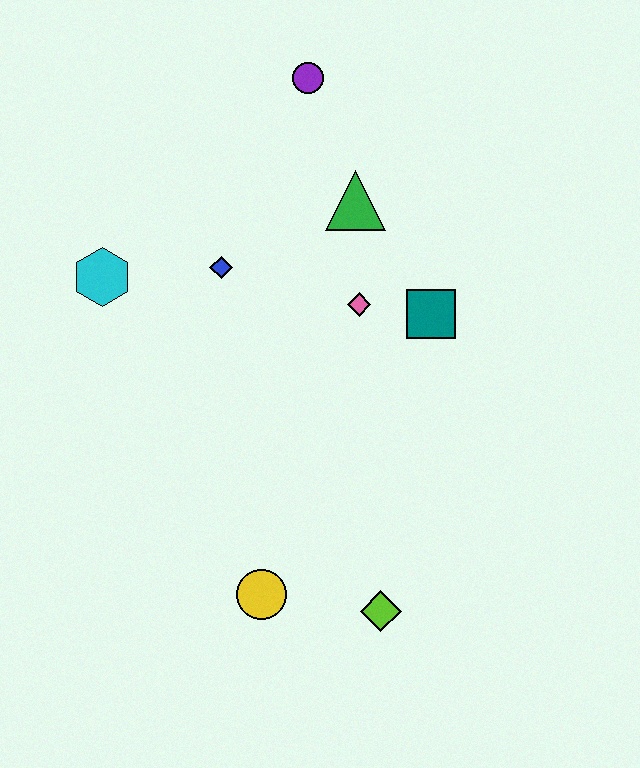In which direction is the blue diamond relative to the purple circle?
The blue diamond is below the purple circle.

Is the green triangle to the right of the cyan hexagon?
Yes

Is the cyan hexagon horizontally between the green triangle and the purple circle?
No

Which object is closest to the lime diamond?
The yellow circle is closest to the lime diamond.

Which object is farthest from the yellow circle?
The purple circle is farthest from the yellow circle.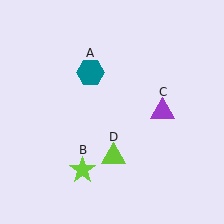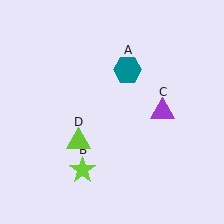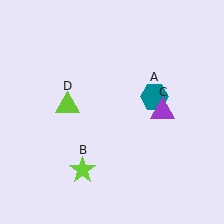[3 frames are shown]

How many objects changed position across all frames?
2 objects changed position: teal hexagon (object A), lime triangle (object D).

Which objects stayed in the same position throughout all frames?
Lime star (object B) and purple triangle (object C) remained stationary.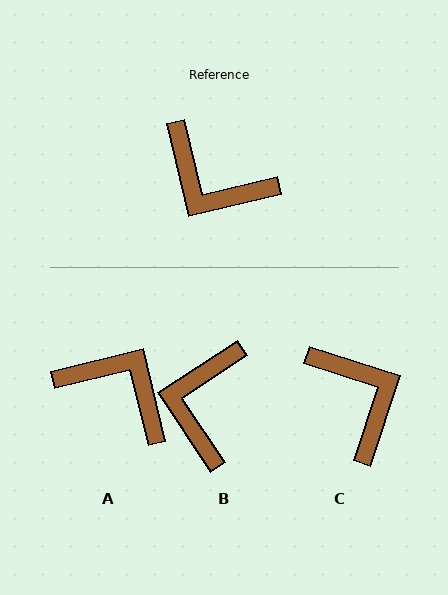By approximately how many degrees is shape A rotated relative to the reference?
Approximately 180 degrees clockwise.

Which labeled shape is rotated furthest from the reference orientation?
A, about 180 degrees away.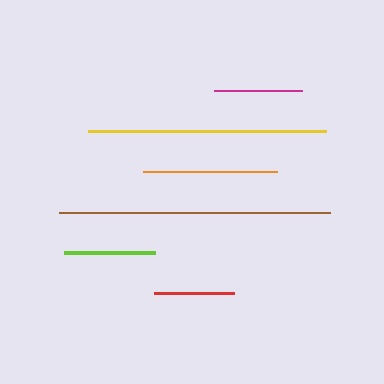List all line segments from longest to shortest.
From longest to shortest: brown, yellow, orange, lime, magenta, red.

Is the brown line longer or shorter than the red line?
The brown line is longer than the red line.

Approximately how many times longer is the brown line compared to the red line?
The brown line is approximately 3.4 times the length of the red line.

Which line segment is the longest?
The brown line is the longest at approximately 271 pixels.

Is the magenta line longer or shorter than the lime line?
The lime line is longer than the magenta line.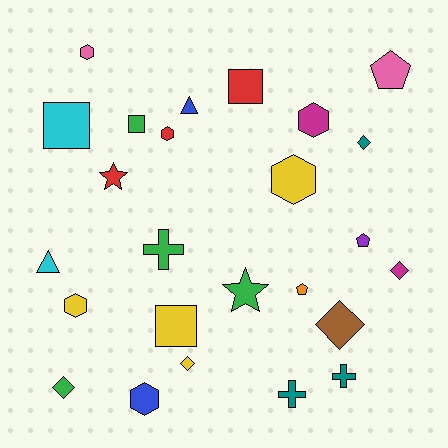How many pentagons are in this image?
There are 3 pentagons.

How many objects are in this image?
There are 25 objects.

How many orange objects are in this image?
There is 1 orange object.